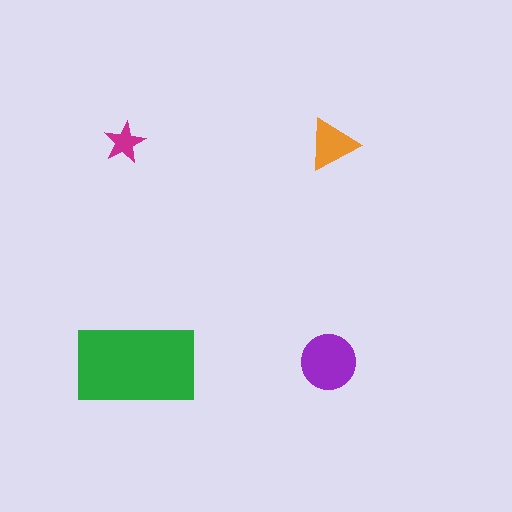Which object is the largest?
The green rectangle.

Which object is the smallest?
The magenta star.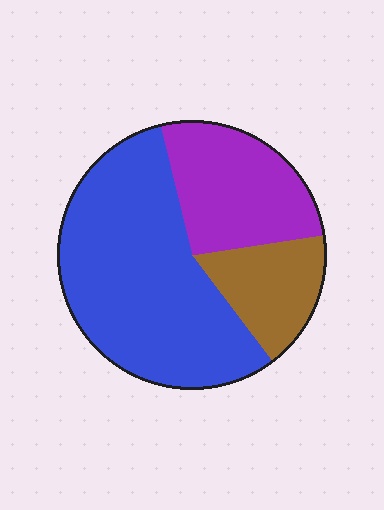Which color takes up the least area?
Brown, at roughly 15%.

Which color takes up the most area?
Blue, at roughly 55%.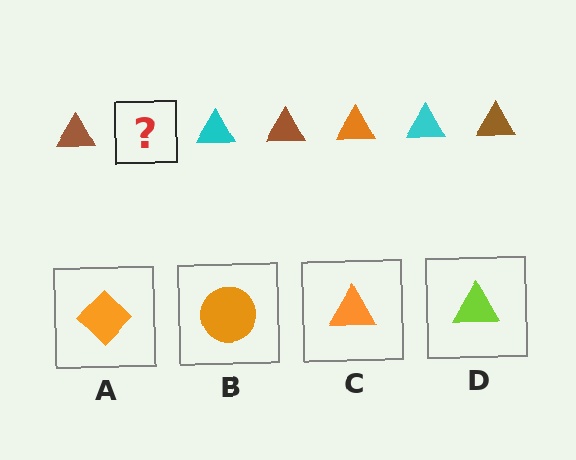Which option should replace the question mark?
Option C.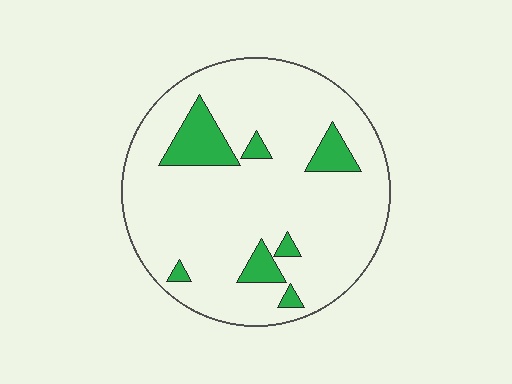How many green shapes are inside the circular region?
7.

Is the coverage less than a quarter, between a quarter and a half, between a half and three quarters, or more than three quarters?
Less than a quarter.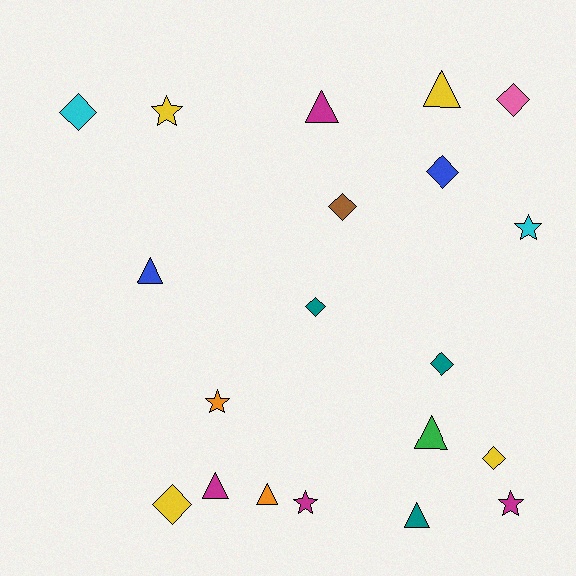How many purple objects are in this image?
There are no purple objects.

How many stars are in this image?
There are 5 stars.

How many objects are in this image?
There are 20 objects.